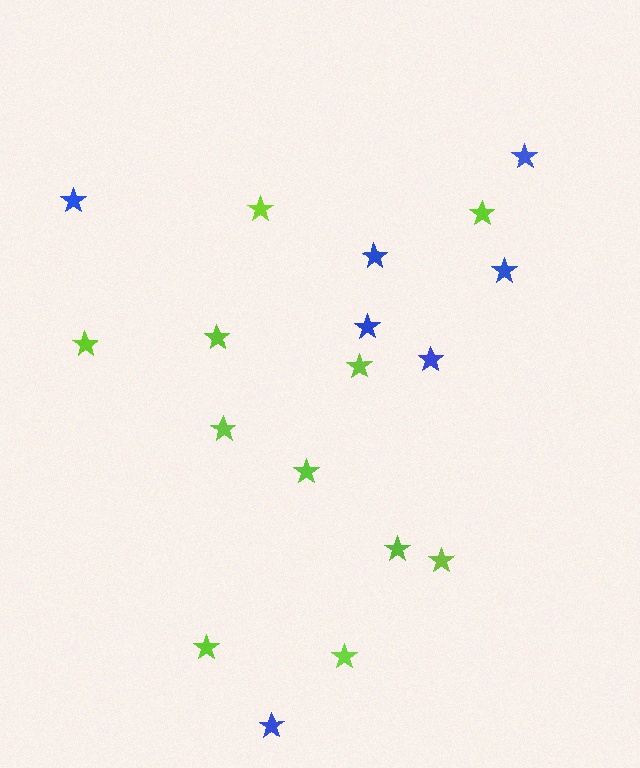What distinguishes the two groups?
There are 2 groups: one group of lime stars (11) and one group of blue stars (7).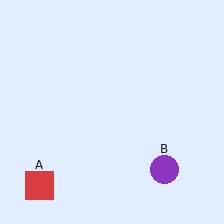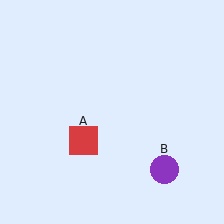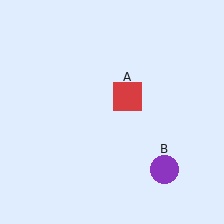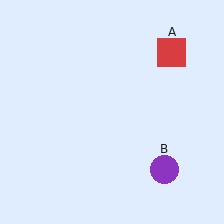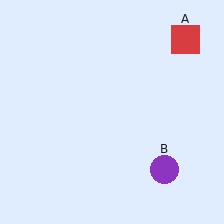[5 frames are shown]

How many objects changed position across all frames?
1 object changed position: red square (object A).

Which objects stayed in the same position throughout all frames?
Purple circle (object B) remained stationary.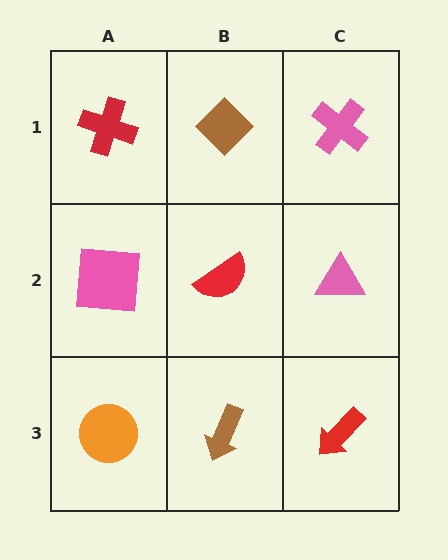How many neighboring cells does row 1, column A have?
2.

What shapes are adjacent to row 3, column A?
A pink square (row 2, column A), a brown arrow (row 3, column B).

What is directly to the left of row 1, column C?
A brown diamond.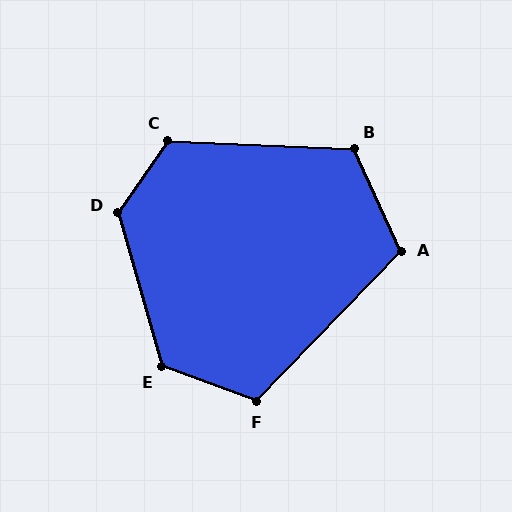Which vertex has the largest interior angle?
D, at approximately 129 degrees.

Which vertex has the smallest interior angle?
A, at approximately 111 degrees.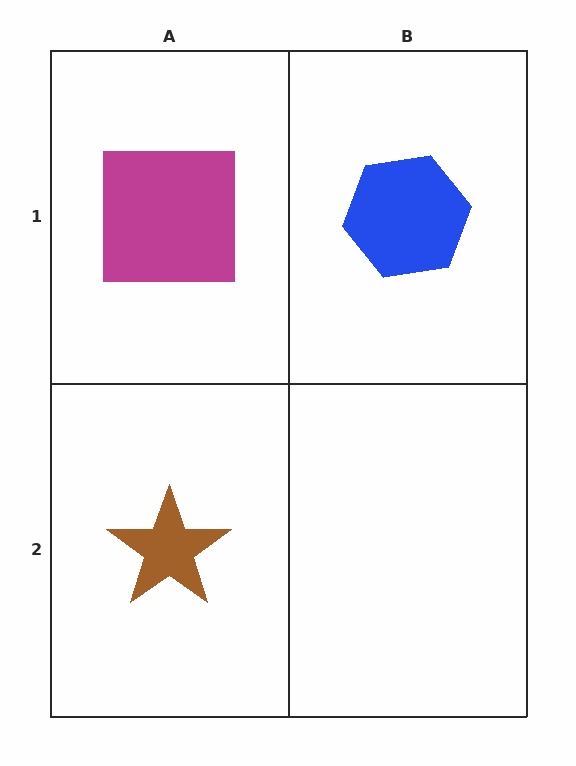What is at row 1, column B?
A blue hexagon.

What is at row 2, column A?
A brown star.